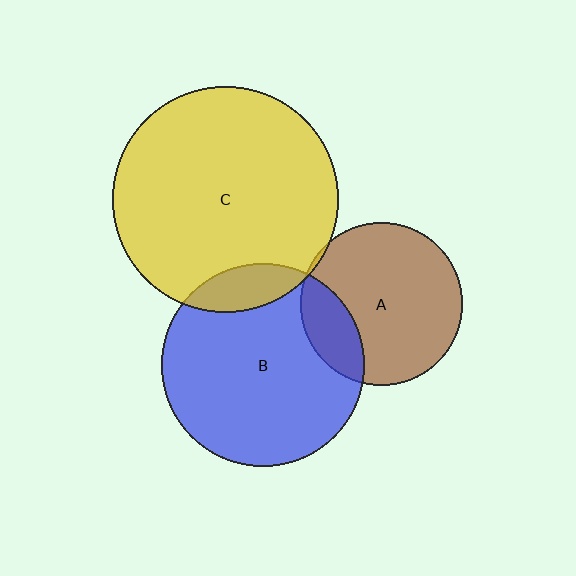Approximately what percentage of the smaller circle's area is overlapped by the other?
Approximately 10%.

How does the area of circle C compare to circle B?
Approximately 1.2 times.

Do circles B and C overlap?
Yes.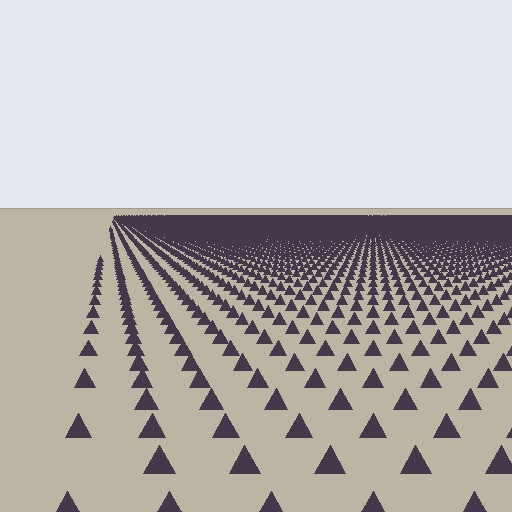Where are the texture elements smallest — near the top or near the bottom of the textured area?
Near the top.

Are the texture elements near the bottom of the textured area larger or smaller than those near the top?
Larger. Near the bottom, elements are closer to the viewer and appear at a bigger on-screen size.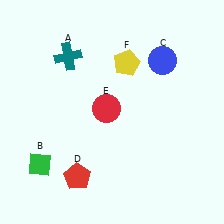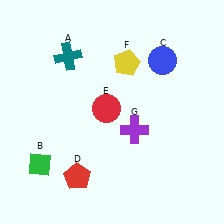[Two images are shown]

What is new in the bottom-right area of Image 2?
A purple cross (G) was added in the bottom-right area of Image 2.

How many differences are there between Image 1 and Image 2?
There is 1 difference between the two images.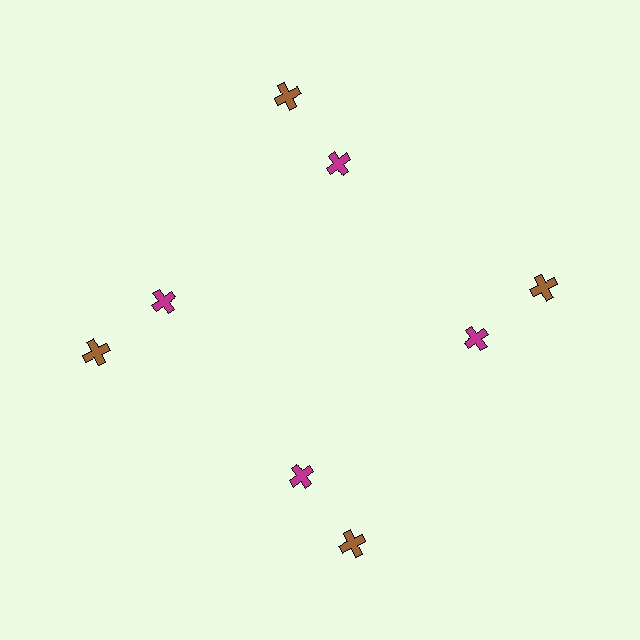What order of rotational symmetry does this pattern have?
This pattern has 4-fold rotational symmetry.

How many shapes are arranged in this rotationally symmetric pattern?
There are 8 shapes, arranged in 4 groups of 2.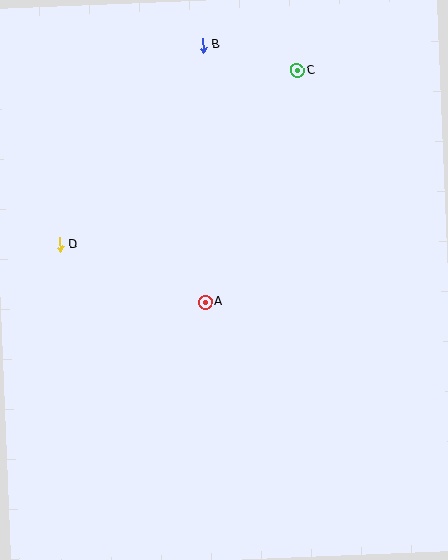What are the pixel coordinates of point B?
Point B is at (203, 45).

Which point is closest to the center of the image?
Point A at (205, 302) is closest to the center.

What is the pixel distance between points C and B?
The distance between C and B is 98 pixels.